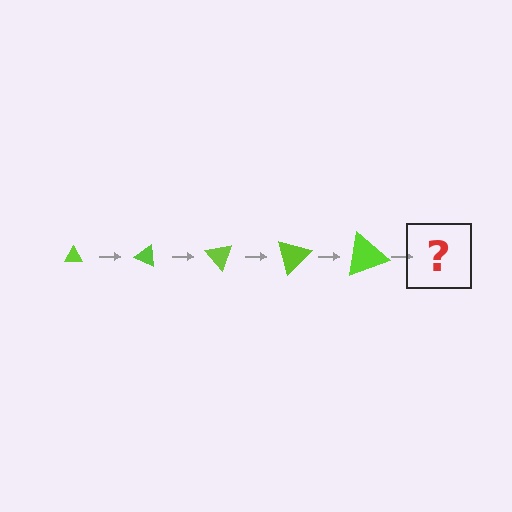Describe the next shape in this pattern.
It should be a triangle, larger than the previous one and rotated 125 degrees from the start.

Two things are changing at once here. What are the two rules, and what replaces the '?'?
The two rules are that the triangle grows larger each step and it rotates 25 degrees each step. The '?' should be a triangle, larger than the previous one and rotated 125 degrees from the start.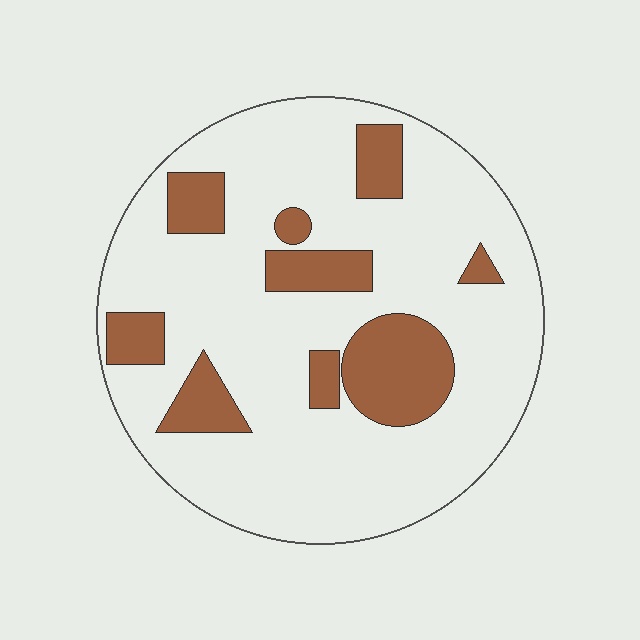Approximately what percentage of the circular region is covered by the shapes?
Approximately 20%.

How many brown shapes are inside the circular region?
9.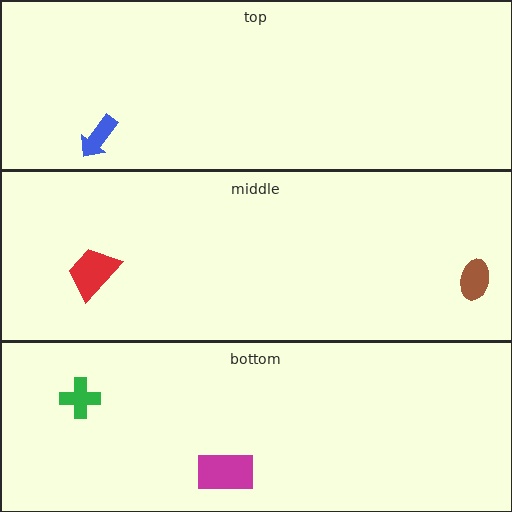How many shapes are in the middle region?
2.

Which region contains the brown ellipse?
The middle region.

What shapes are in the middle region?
The red trapezoid, the brown ellipse.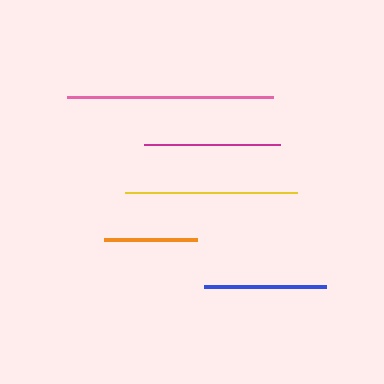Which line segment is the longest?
The pink line is the longest at approximately 206 pixels.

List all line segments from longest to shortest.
From longest to shortest: pink, yellow, magenta, blue, orange.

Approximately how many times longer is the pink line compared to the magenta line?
The pink line is approximately 1.5 times the length of the magenta line.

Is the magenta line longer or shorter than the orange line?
The magenta line is longer than the orange line.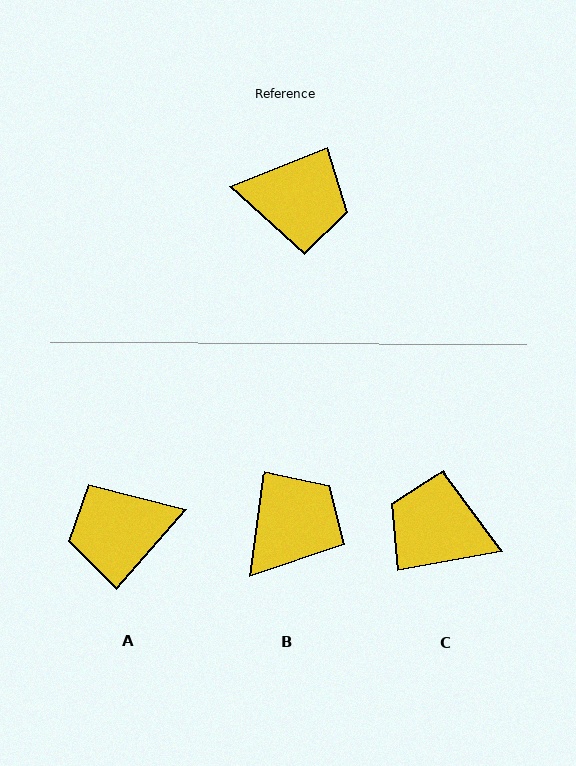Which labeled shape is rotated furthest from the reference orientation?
C, about 169 degrees away.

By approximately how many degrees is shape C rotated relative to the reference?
Approximately 169 degrees counter-clockwise.